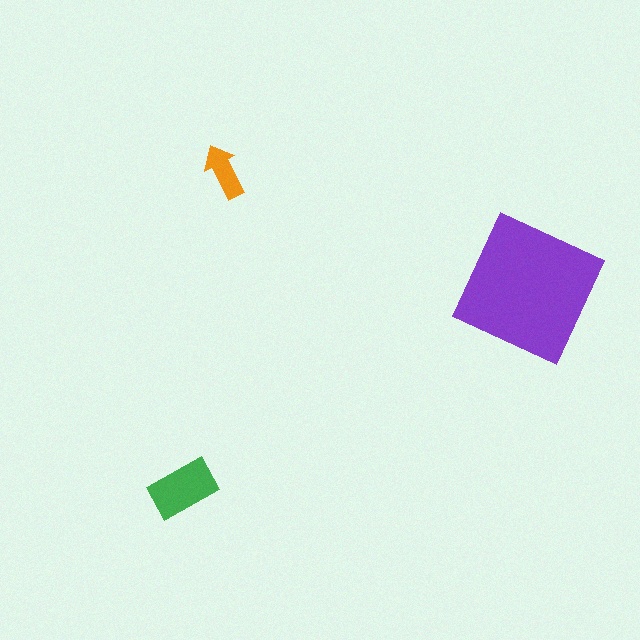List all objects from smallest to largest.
The orange arrow, the green rectangle, the purple square.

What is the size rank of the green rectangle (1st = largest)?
2nd.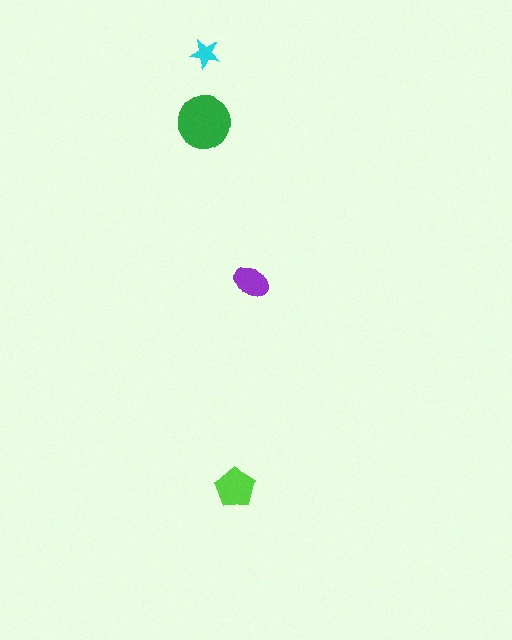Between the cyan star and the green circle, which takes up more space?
The green circle.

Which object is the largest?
The green circle.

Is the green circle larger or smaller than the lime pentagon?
Larger.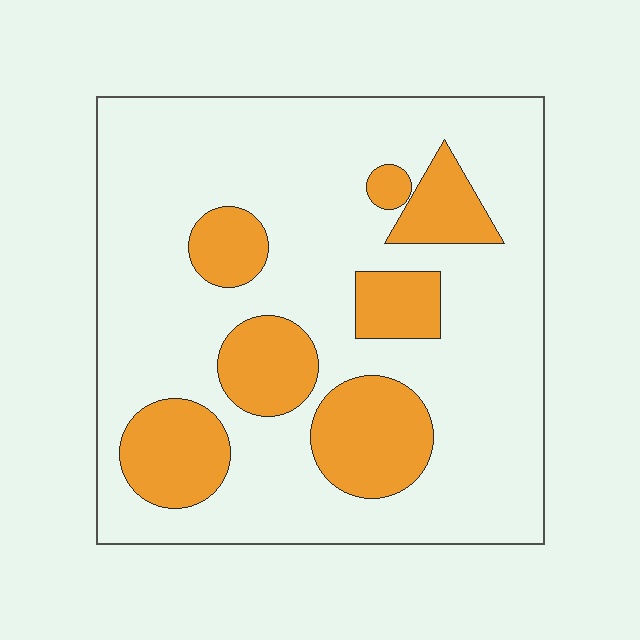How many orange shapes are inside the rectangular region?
7.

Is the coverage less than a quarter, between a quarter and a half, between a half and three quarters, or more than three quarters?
Less than a quarter.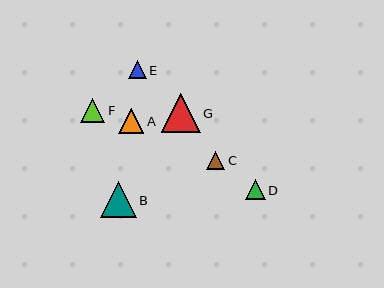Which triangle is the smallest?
Triangle E is the smallest with a size of approximately 18 pixels.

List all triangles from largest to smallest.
From largest to smallest: G, B, A, F, D, C, E.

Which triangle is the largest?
Triangle G is the largest with a size of approximately 39 pixels.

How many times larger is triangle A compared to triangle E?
Triangle A is approximately 1.4 times the size of triangle E.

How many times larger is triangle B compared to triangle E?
Triangle B is approximately 2.0 times the size of triangle E.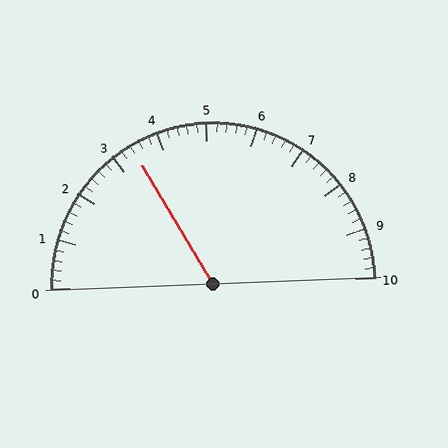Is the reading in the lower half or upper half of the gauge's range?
The reading is in the lower half of the range (0 to 10).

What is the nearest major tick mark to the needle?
The nearest major tick mark is 3.